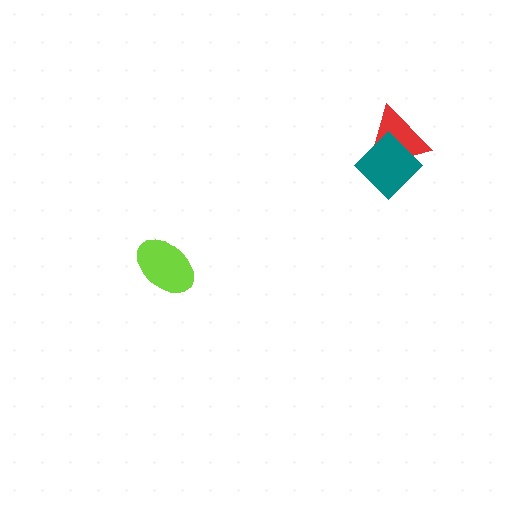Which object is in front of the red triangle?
The teal diamond is in front of the red triangle.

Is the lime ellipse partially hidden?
No, no other shape covers it.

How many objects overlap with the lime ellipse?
0 objects overlap with the lime ellipse.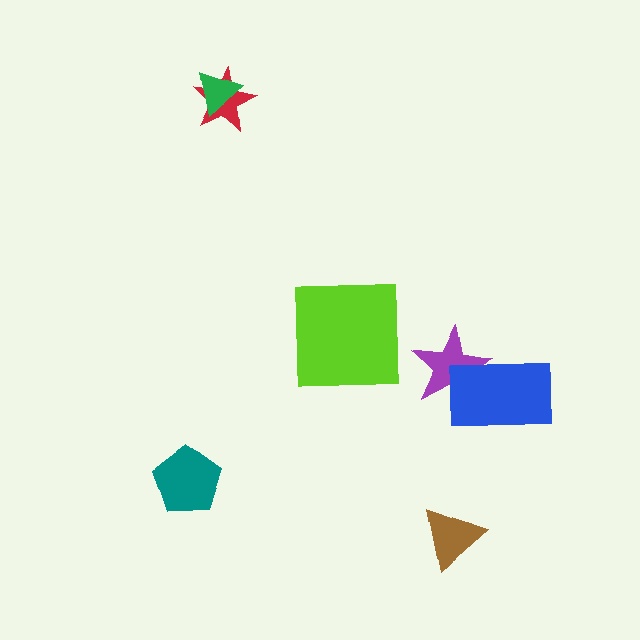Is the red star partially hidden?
Yes, it is partially covered by another shape.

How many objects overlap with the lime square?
0 objects overlap with the lime square.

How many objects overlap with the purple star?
1 object overlaps with the purple star.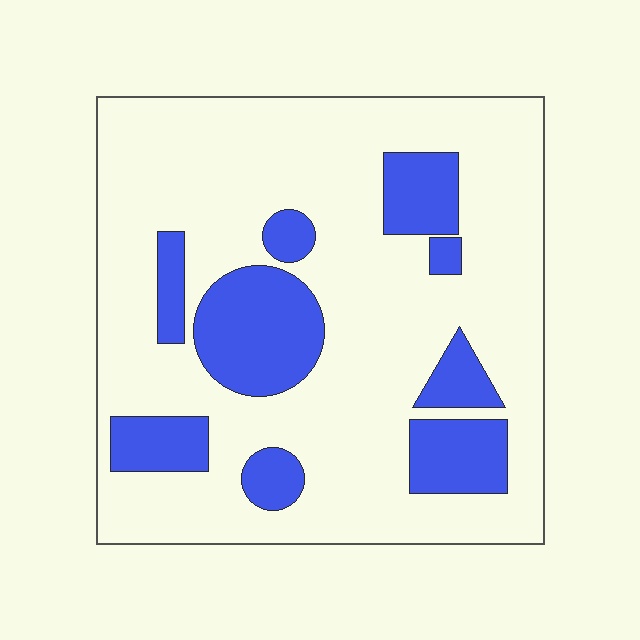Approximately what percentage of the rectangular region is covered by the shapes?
Approximately 25%.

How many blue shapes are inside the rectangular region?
9.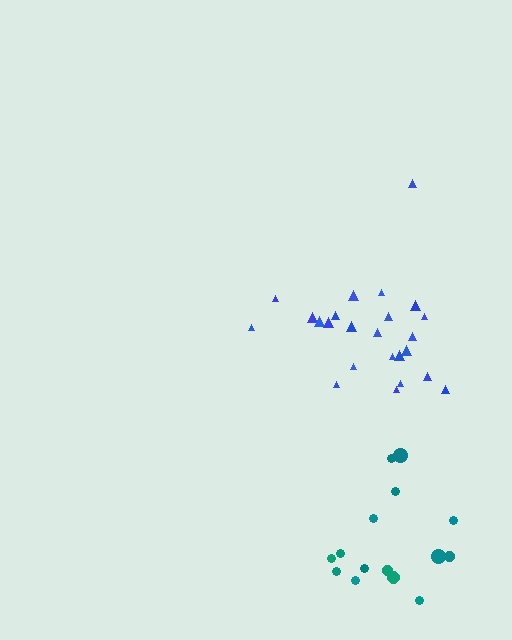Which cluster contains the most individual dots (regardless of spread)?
Blue (24).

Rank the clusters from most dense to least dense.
blue, teal.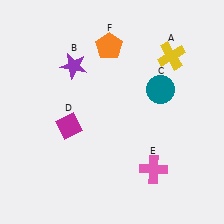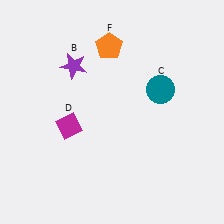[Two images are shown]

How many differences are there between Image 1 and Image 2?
There are 2 differences between the two images.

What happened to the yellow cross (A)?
The yellow cross (A) was removed in Image 2. It was in the top-right area of Image 1.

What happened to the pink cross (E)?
The pink cross (E) was removed in Image 2. It was in the bottom-right area of Image 1.